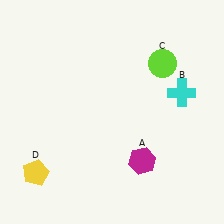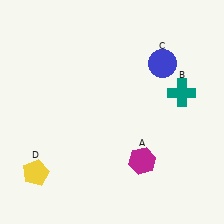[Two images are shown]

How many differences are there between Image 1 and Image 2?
There are 2 differences between the two images.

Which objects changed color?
B changed from cyan to teal. C changed from lime to blue.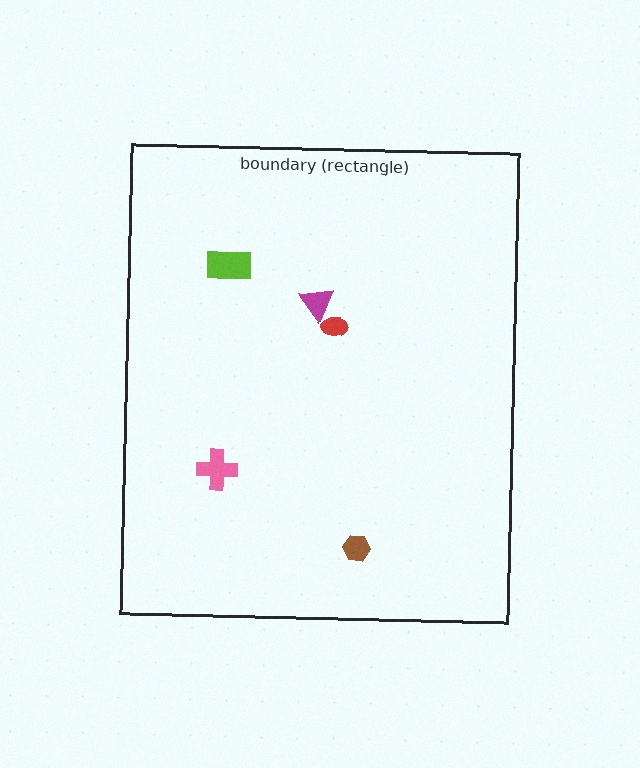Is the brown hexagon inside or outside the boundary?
Inside.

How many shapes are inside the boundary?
5 inside, 0 outside.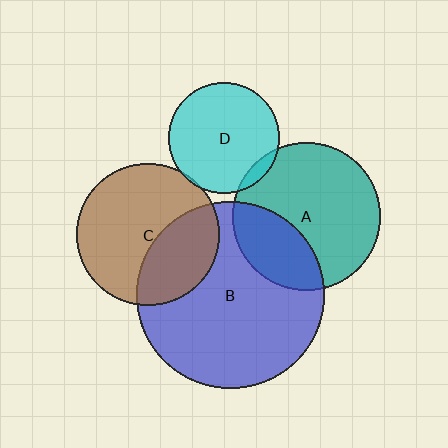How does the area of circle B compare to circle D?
Approximately 2.8 times.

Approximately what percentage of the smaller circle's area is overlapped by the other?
Approximately 30%.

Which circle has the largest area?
Circle B (blue).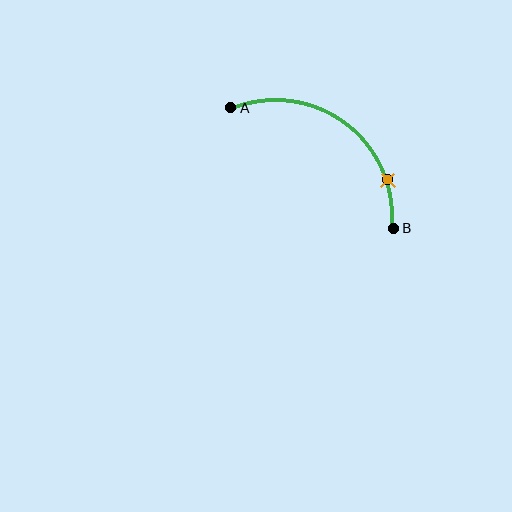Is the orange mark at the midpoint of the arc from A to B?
No. The orange mark lies on the arc but is closer to endpoint B. The arc midpoint would be at the point on the curve equidistant along the arc from both A and B.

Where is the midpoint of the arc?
The arc midpoint is the point on the curve farthest from the straight line joining A and B. It sits above and to the right of that line.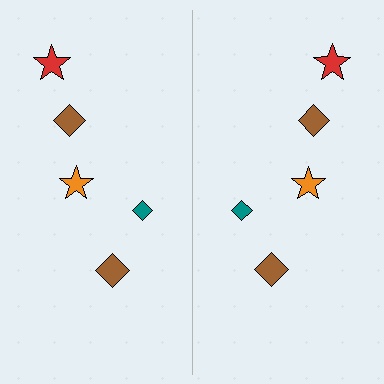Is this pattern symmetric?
Yes, this pattern has bilateral (reflection) symmetry.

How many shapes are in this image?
There are 10 shapes in this image.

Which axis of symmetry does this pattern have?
The pattern has a vertical axis of symmetry running through the center of the image.